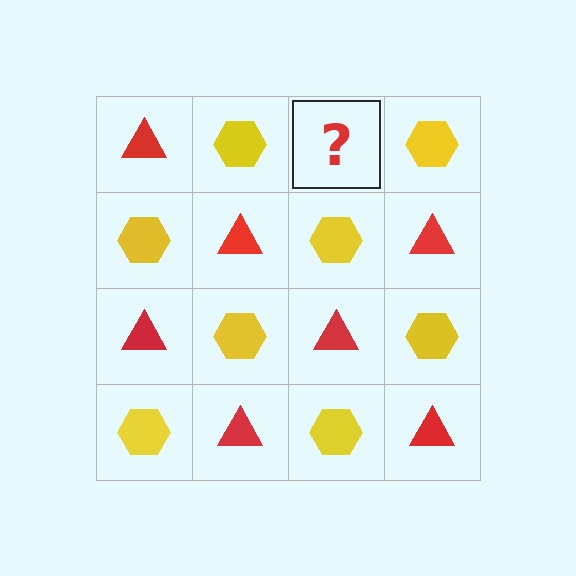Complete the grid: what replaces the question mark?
The question mark should be replaced with a red triangle.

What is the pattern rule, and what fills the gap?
The rule is that it alternates red triangle and yellow hexagon in a checkerboard pattern. The gap should be filled with a red triangle.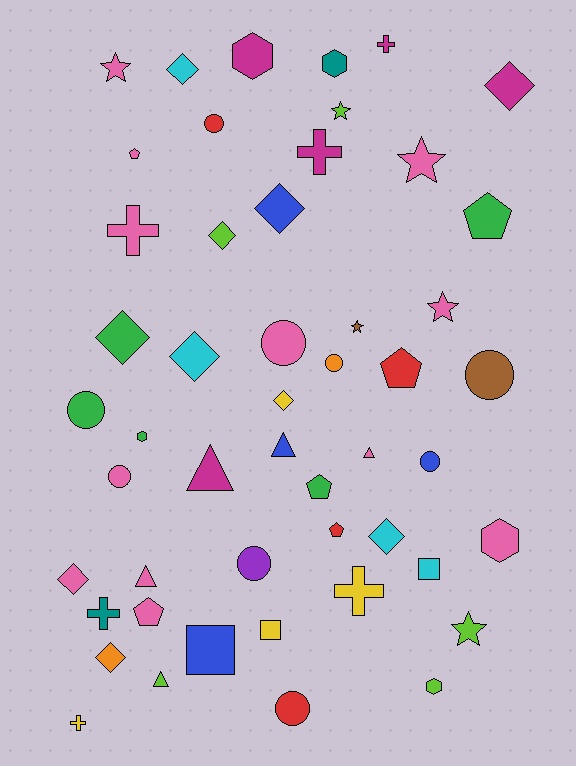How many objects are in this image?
There are 50 objects.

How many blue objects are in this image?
There are 4 blue objects.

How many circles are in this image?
There are 9 circles.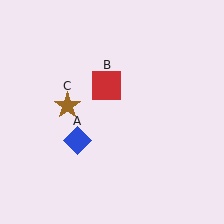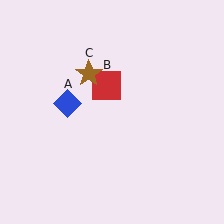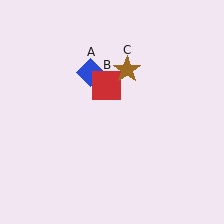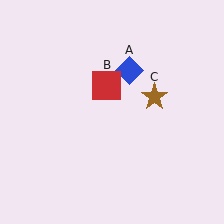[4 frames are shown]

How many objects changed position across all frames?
2 objects changed position: blue diamond (object A), brown star (object C).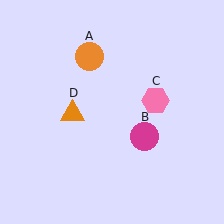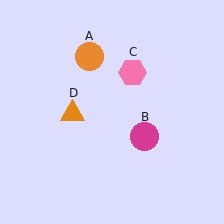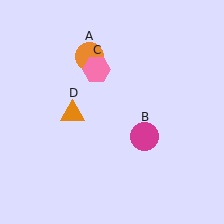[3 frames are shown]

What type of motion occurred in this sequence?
The pink hexagon (object C) rotated counterclockwise around the center of the scene.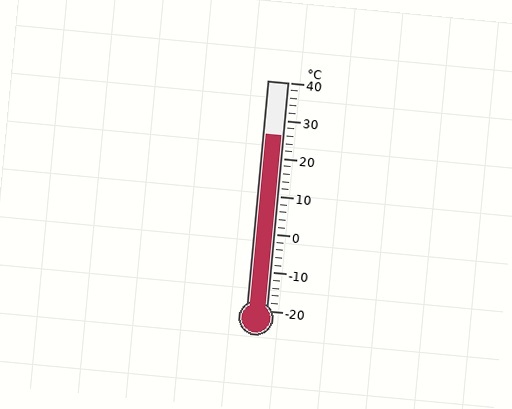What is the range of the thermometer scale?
The thermometer scale ranges from -20°C to 40°C.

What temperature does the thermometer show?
The thermometer shows approximately 26°C.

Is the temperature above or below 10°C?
The temperature is above 10°C.